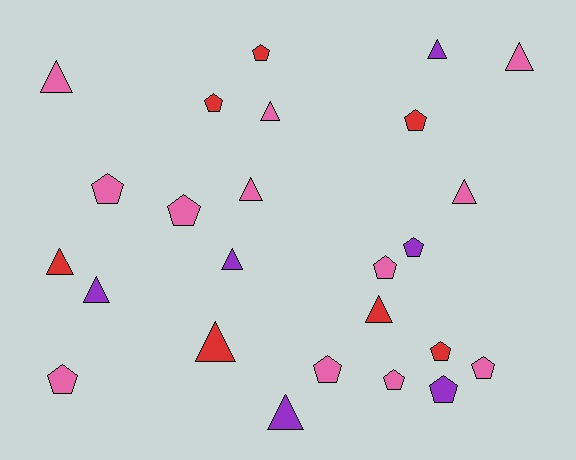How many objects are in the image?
There are 25 objects.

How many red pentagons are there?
There are 4 red pentagons.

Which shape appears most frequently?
Pentagon, with 13 objects.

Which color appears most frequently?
Pink, with 12 objects.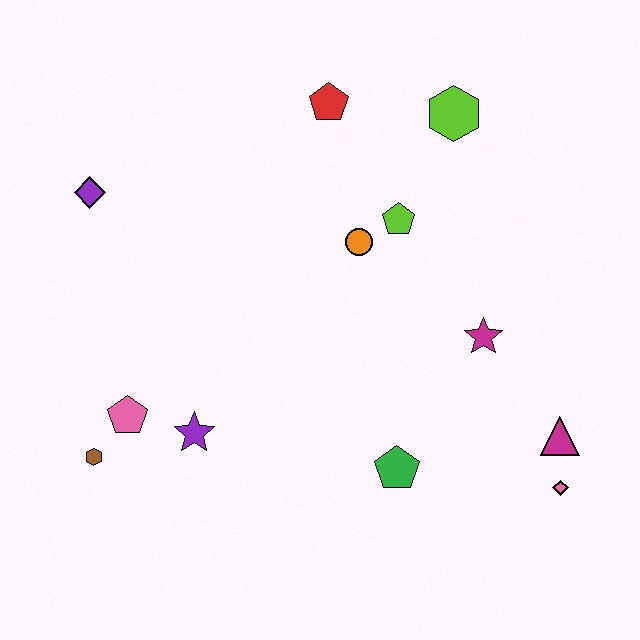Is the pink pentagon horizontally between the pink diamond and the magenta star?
No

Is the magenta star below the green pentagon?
No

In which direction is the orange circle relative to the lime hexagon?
The orange circle is below the lime hexagon.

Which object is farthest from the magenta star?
The purple diamond is farthest from the magenta star.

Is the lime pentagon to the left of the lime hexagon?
Yes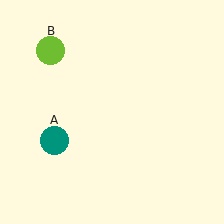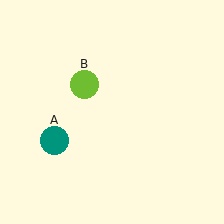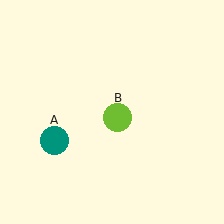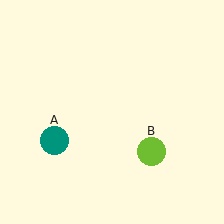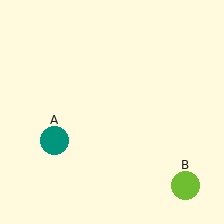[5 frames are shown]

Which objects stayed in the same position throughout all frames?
Teal circle (object A) remained stationary.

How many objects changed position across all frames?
1 object changed position: lime circle (object B).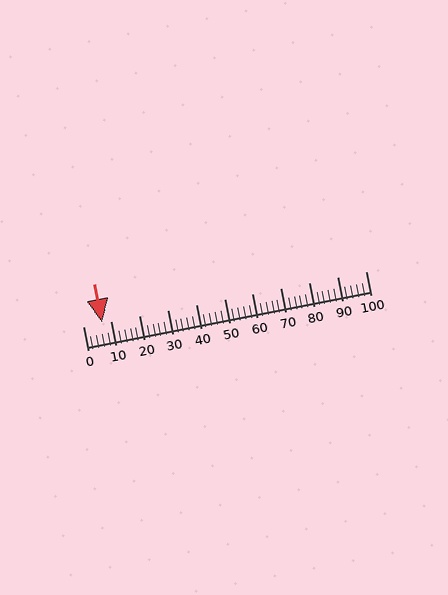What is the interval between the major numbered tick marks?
The major tick marks are spaced 10 units apart.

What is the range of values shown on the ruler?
The ruler shows values from 0 to 100.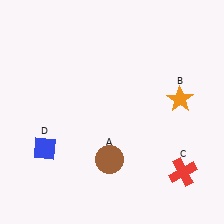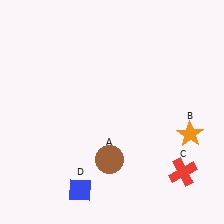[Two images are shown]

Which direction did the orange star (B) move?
The orange star (B) moved down.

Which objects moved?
The objects that moved are: the orange star (B), the blue diamond (D).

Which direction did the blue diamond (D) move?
The blue diamond (D) moved down.